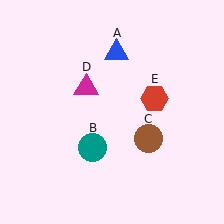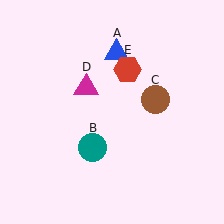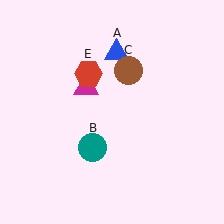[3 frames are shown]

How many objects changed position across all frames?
2 objects changed position: brown circle (object C), red hexagon (object E).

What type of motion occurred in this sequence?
The brown circle (object C), red hexagon (object E) rotated counterclockwise around the center of the scene.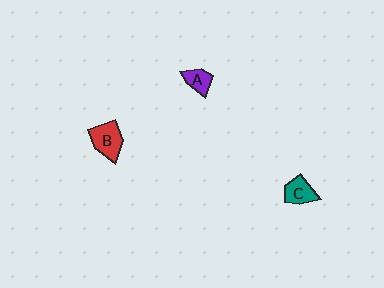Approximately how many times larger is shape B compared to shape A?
Approximately 1.6 times.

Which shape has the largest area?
Shape B (red).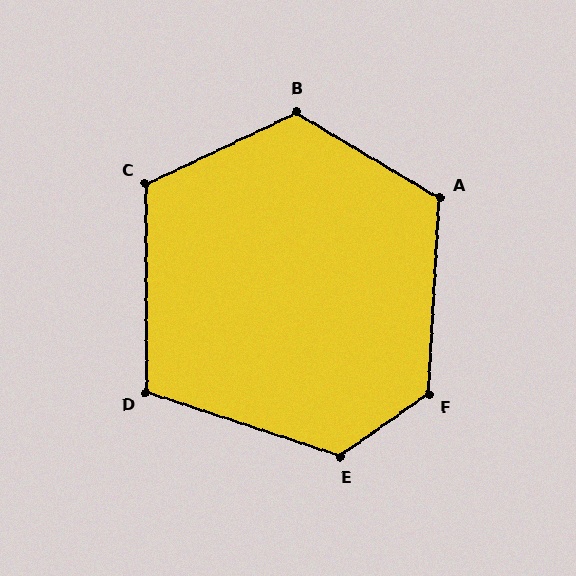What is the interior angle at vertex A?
Approximately 118 degrees (obtuse).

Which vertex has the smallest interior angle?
D, at approximately 108 degrees.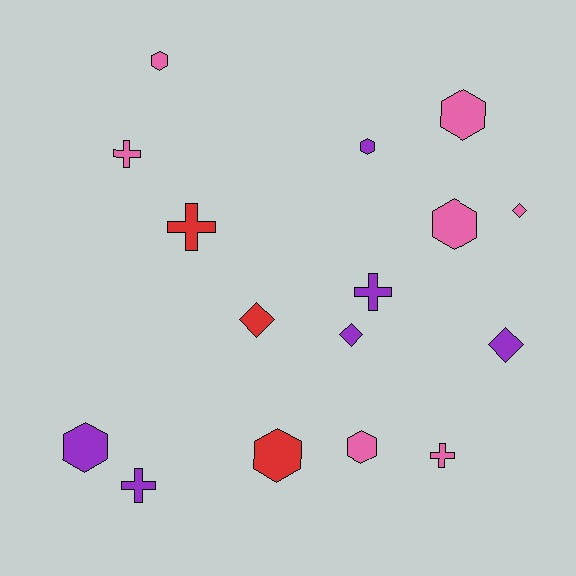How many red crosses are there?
There is 1 red cross.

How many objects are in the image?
There are 16 objects.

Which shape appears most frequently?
Hexagon, with 7 objects.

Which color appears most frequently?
Pink, with 7 objects.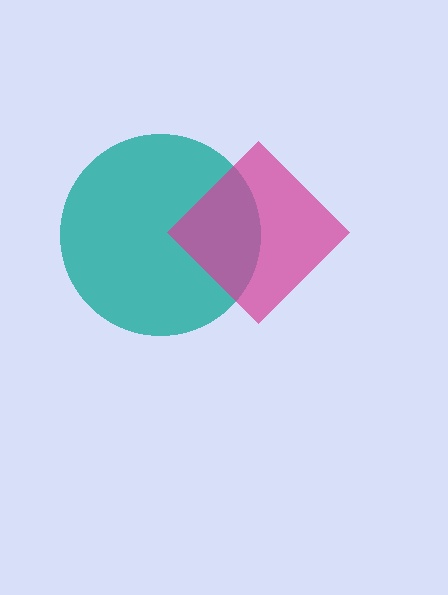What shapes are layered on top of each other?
The layered shapes are: a teal circle, a magenta diamond.